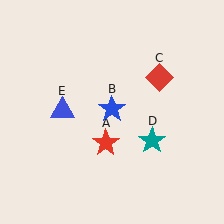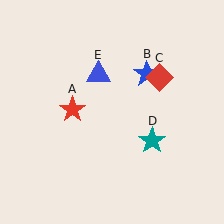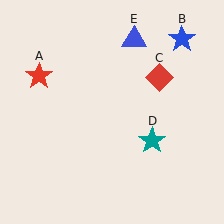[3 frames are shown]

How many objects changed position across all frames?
3 objects changed position: red star (object A), blue star (object B), blue triangle (object E).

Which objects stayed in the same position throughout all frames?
Red diamond (object C) and teal star (object D) remained stationary.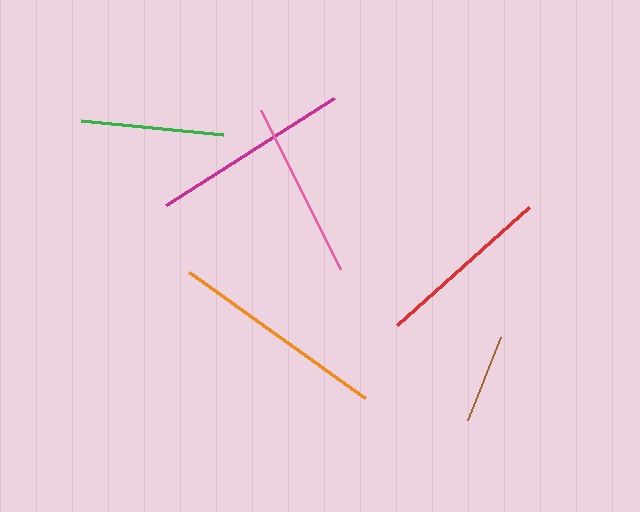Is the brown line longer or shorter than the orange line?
The orange line is longer than the brown line.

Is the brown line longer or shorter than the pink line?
The pink line is longer than the brown line.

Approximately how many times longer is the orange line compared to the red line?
The orange line is approximately 1.2 times the length of the red line.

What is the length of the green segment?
The green segment is approximately 143 pixels long.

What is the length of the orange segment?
The orange segment is approximately 217 pixels long.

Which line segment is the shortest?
The brown line is the shortest at approximately 89 pixels.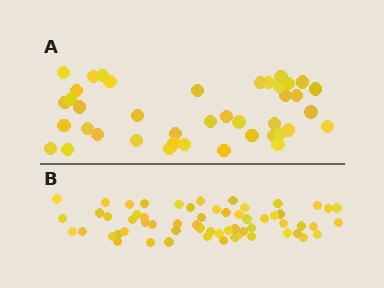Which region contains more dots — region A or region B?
Region B (the bottom region) has more dots.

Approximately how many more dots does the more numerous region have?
Region B has approximately 20 more dots than region A.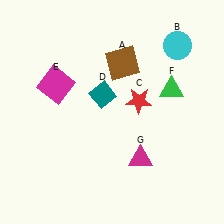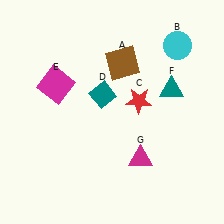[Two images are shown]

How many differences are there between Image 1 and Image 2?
There is 1 difference between the two images.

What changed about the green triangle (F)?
In Image 1, F is green. In Image 2, it changed to teal.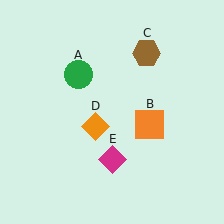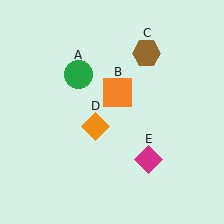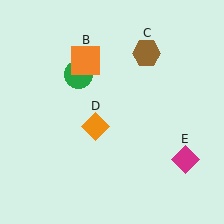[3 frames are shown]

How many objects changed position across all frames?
2 objects changed position: orange square (object B), magenta diamond (object E).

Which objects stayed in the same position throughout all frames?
Green circle (object A) and brown hexagon (object C) and orange diamond (object D) remained stationary.